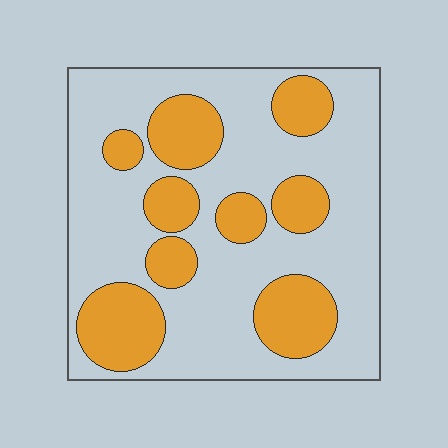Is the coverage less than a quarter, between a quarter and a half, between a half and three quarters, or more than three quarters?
Between a quarter and a half.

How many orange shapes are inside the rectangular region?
9.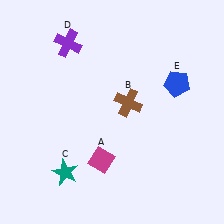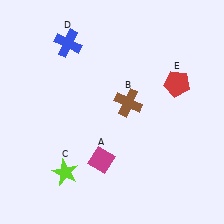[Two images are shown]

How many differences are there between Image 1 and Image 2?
There are 3 differences between the two images.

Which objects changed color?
C changed from teal to lime. D changed from purple to blue. E changed from blue to red.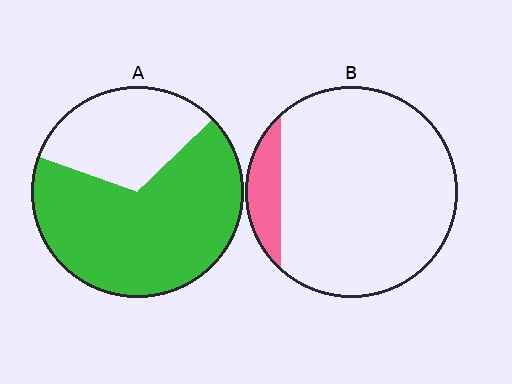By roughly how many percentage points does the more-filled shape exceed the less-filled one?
By roughly 55 percentage points (A over B).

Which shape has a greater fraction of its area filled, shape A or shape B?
Shape A.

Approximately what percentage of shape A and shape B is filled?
A is approximately 70% and B is approximately 10%.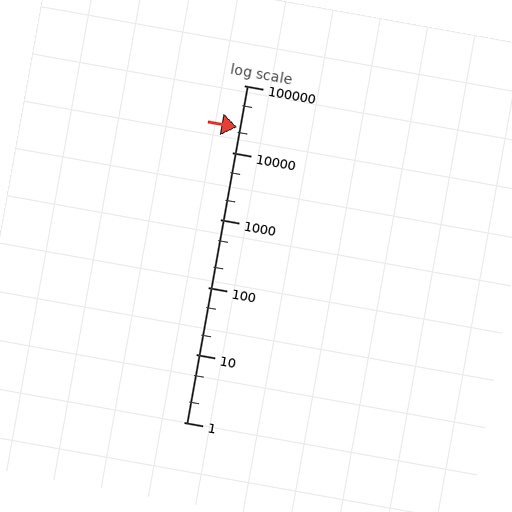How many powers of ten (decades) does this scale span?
The scale spans 5 decades, from 1 to 100000.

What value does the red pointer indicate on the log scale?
The pointer indicates approximately 24000.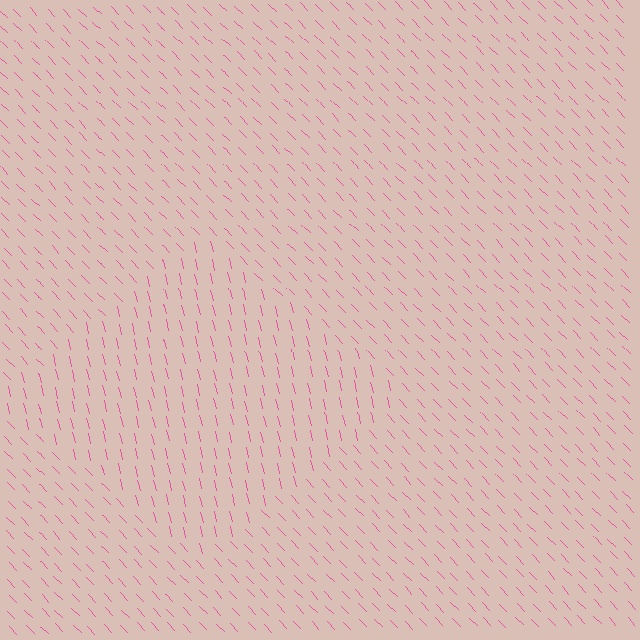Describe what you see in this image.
The image is filled with small pink line segments. A diamond region in the image has lines oriented differently from the surrounding lines, creating a visible texture boundary.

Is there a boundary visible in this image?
Yes, there is a texture boundary formed by a change in line orientation.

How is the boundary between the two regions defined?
The boundary is defined purely by a change in line orientation (approximately 30 degrees difference). All lines are the same color and thickness.